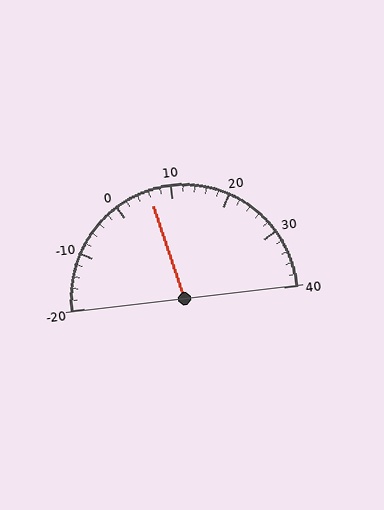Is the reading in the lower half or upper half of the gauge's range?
The reading is in the lower half of the range (-20 to 40).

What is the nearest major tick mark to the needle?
The nearest major tick mark is 10.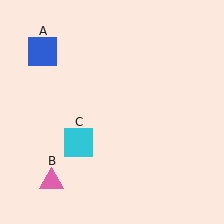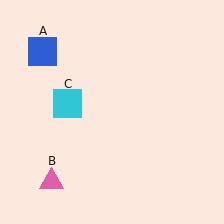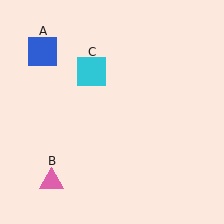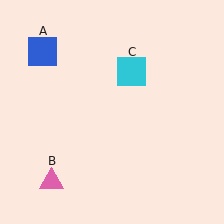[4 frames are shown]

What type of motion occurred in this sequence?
The cyan square (object C) rotated clockwise around the center of the scene.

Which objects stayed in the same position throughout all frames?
Blue square (object A) and pink triangle (object B) remained stationary.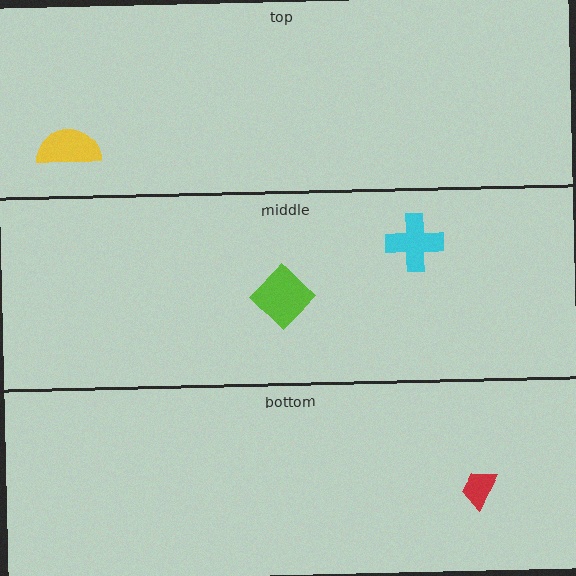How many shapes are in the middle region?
2.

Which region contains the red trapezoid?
The bottom region.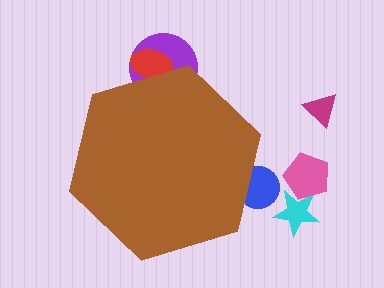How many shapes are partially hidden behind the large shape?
3 shapes are partially hidden.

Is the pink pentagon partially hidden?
No, the pink pentagon is fully visible.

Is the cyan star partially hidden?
No, the cyan star is fully visible.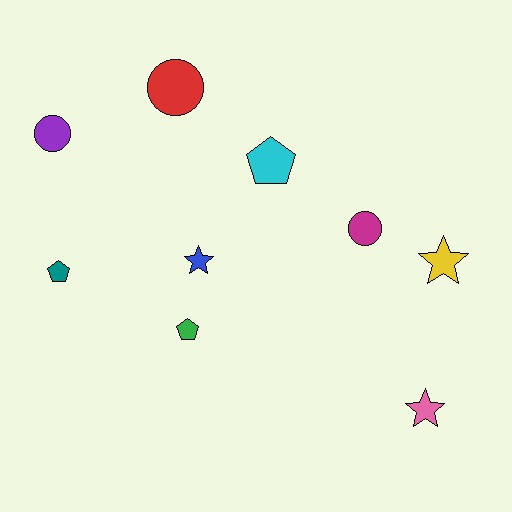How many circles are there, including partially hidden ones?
There are 3 circles.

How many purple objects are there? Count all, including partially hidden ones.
There is 1 purple object.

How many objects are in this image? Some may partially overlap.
There are 9 objects.